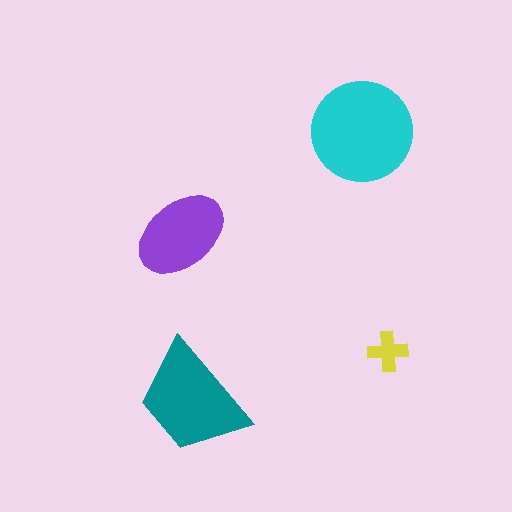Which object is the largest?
The cyan circle.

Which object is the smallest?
The yellow cross.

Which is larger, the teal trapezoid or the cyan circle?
The cyan circle.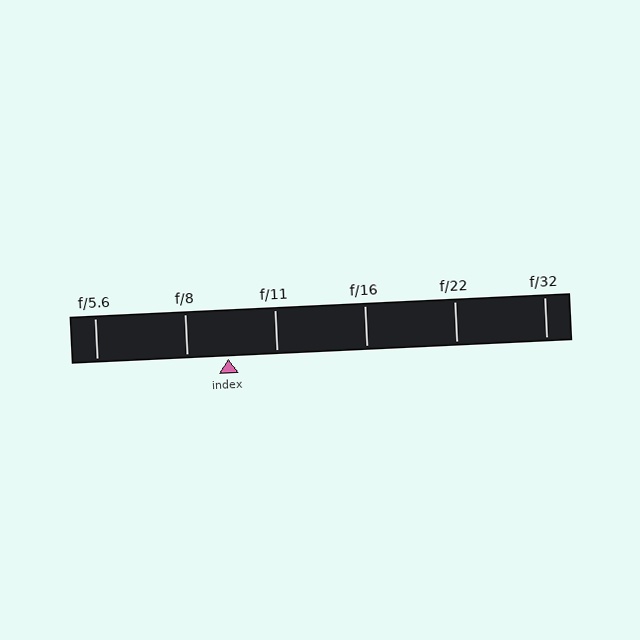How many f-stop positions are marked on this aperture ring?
There are 6 f-stop positions marked.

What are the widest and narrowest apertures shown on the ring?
The widest aperture shown is f/5.6 and the narrowest is f/32.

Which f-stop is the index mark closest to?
The index mark is closest to f/8.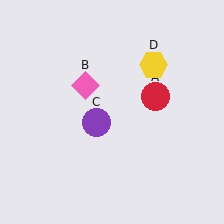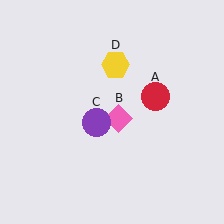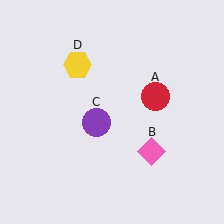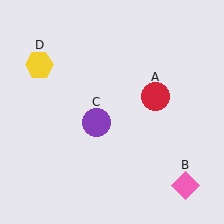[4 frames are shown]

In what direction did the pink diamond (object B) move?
The pink diamond (object B) moved down and to the right.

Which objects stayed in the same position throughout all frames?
Red circle (object A) and purple circle (object C) remained stationary.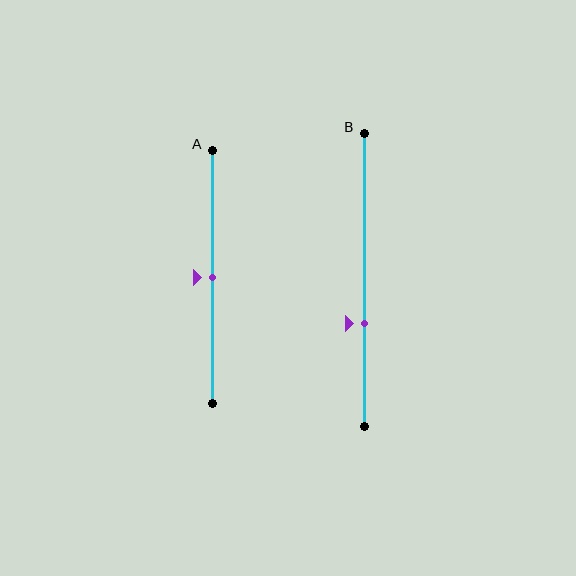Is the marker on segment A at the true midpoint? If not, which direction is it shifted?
Yes, the marker on segment A is at the true midpoint.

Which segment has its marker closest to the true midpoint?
Segment A has its marker closest to the true midpoint.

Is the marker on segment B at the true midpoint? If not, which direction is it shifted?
No, the marker on segment B is shifted downward by about 15% of the segment length.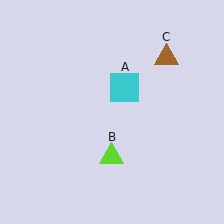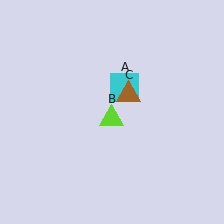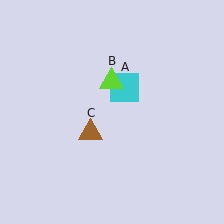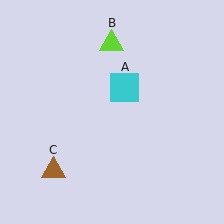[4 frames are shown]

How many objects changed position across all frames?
2 objects changed position: lime triangle (object B), brown triangle (object C).